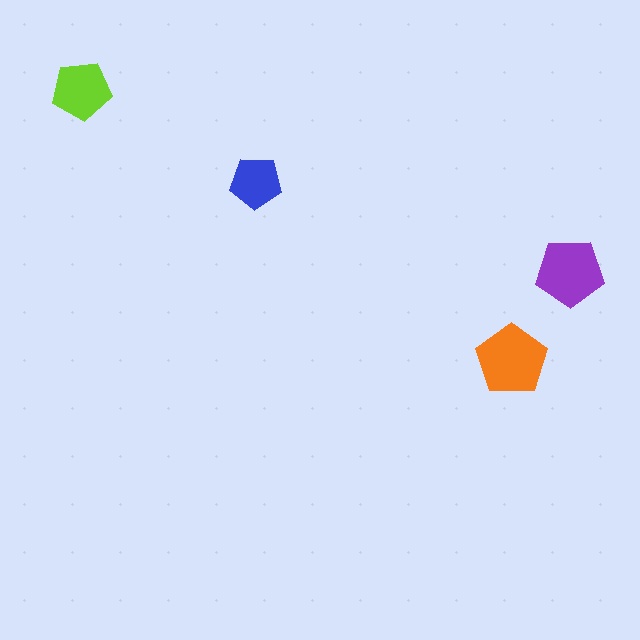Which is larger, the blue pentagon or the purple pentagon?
The purple one.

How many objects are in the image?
There are 4 objects in the image.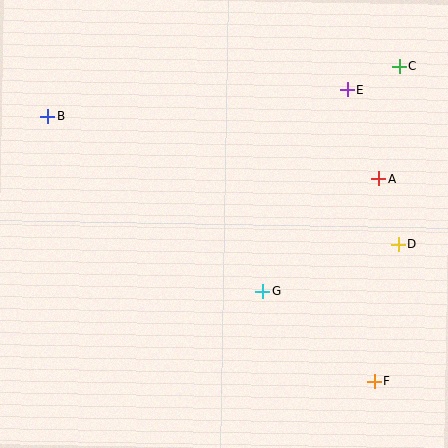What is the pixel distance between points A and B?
The distance between A and B is 337 pixels.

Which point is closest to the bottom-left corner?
Point G is closest to the bottom-left corner.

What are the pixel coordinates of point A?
Point A is at (378, 178).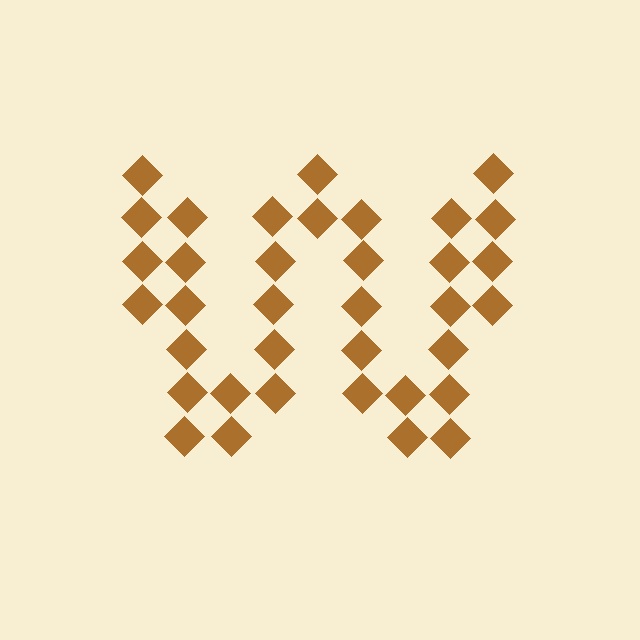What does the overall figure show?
The overall figure shows the letter W.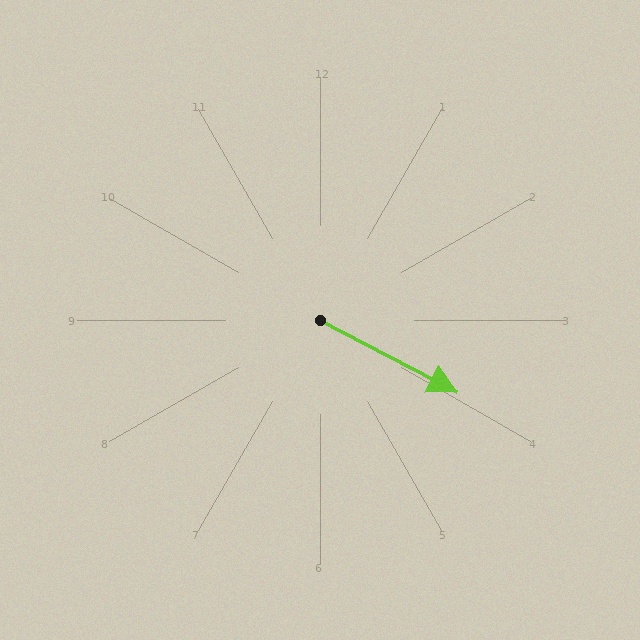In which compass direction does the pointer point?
Southeast.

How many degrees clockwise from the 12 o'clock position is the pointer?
Approximately 118 degrees.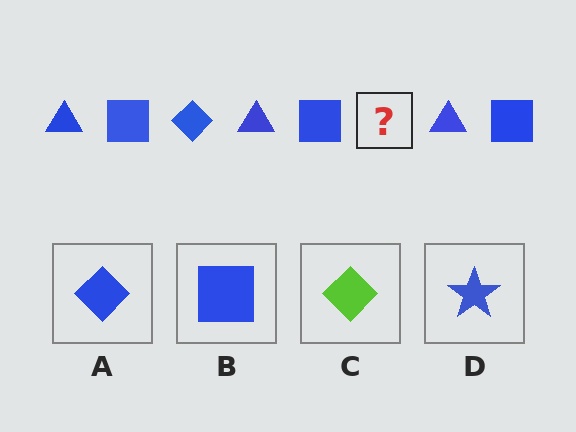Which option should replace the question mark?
Option A.